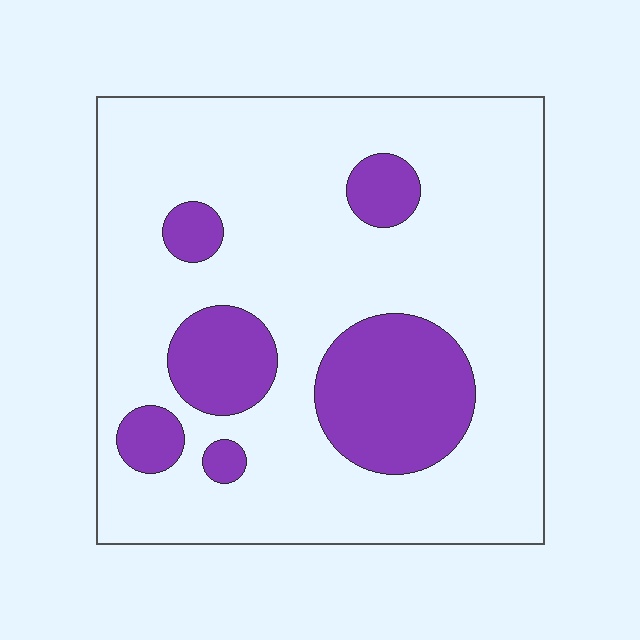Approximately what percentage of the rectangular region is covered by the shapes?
Approximately 20%.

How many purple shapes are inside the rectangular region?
6.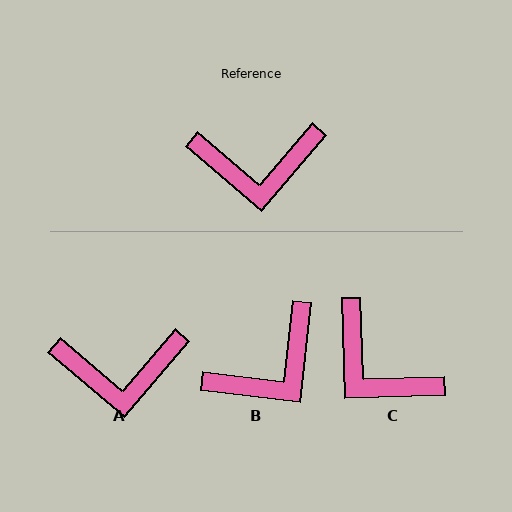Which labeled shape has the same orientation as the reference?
A.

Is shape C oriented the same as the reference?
No, it is off by about 48 degrees.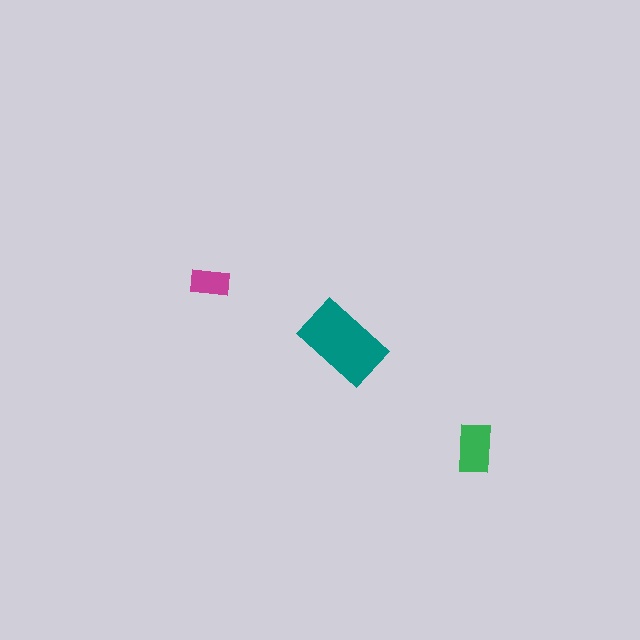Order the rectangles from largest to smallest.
the teal one, the green one, the magenta one.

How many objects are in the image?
There are 3 objects in the image.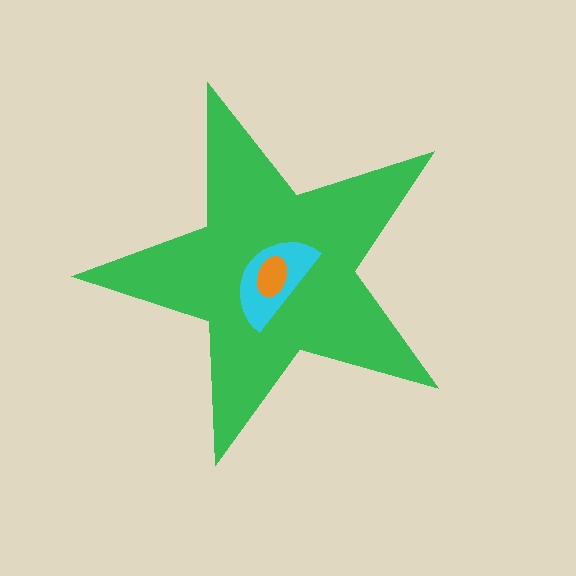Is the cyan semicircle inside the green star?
Yes.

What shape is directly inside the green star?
The cyan semicircle.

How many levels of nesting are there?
3.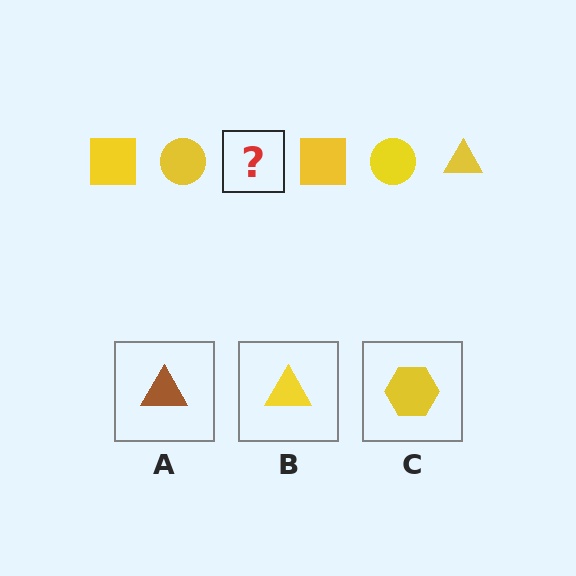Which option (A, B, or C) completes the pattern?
B.